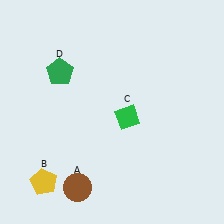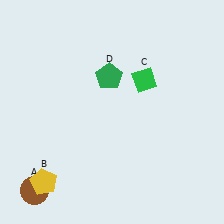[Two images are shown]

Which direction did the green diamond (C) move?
The green diamond (C) moved up.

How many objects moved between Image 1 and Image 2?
3 objects moved between the two images.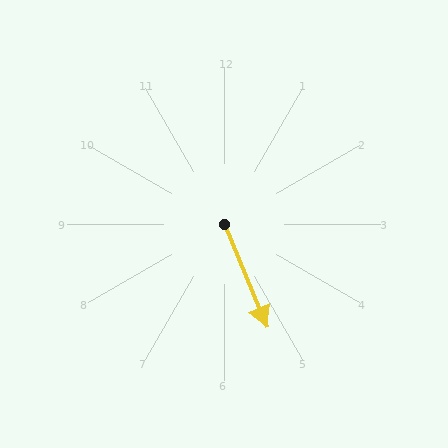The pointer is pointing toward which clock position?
Roughly 5 o'clock.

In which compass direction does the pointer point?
Southeast.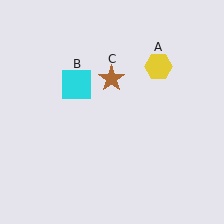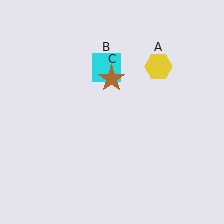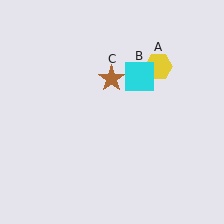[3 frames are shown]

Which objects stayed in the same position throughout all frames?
Yellow hexagon (object A) and brown star (object C) remained stationary.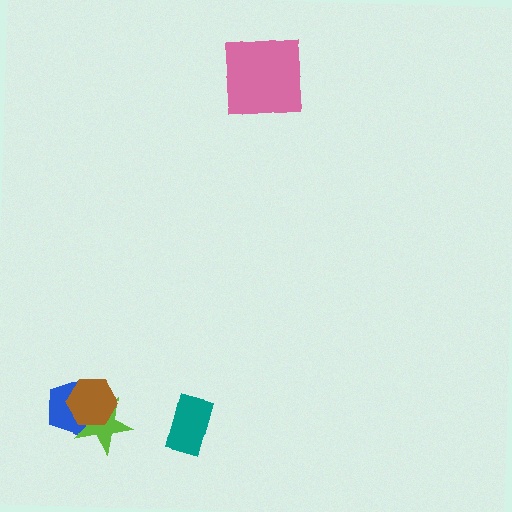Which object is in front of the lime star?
The brown hexagon is in front of the lime star.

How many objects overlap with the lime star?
2 objects overlap with the lime star.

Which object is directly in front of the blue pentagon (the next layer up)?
The lime star is directly in front of the blue pentagon.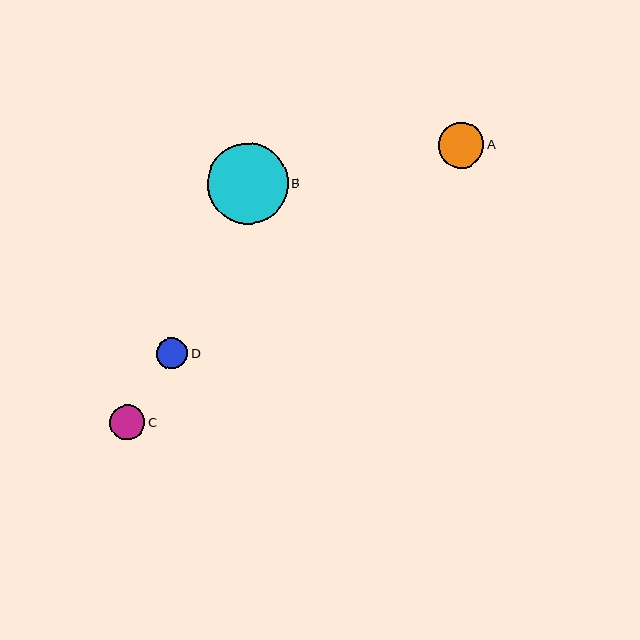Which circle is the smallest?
Circle D is the smallest with a size of approximately 31 pixels.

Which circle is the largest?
Circle B is the largest with a size of approximately 81 pixels.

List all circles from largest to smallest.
From largest to smallest: B, A, C, D.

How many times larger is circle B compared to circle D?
Circle B is approximately 2.6 times the size of circle D.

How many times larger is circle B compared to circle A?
Circle B is approximately 1.8 times the size of circle A.